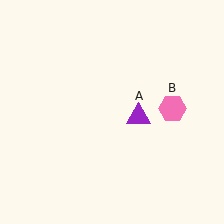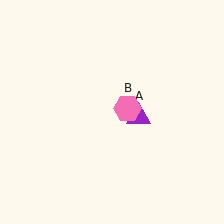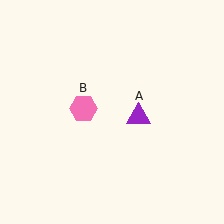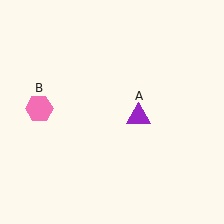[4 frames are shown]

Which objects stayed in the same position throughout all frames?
Purple triangle (object A) remained stationary.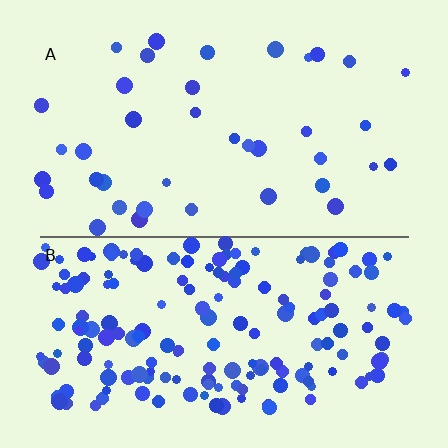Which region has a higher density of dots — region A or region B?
B (the bottom).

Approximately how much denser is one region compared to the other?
Approximately 4.3× — region B over region A.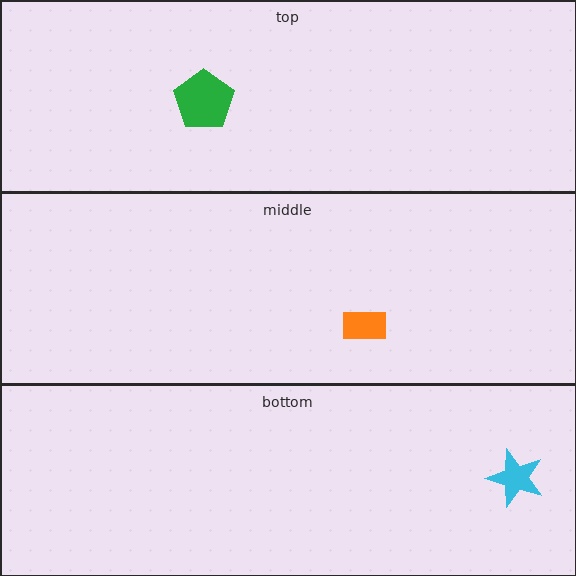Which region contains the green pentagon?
The top region.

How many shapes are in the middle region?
1.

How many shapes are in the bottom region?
1.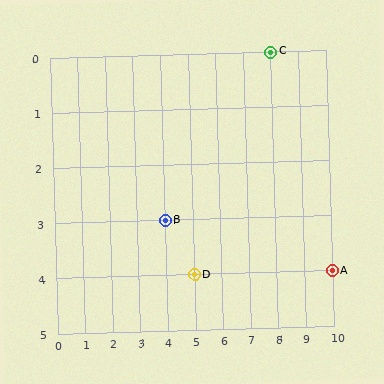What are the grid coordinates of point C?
Point C is at grid coordinates (8, 0).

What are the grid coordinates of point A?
Point A is at grid coordinates (10, 4).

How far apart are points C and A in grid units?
Points C and A are 2 columns and 4 rows apart (about 4.5 grid units diagonally).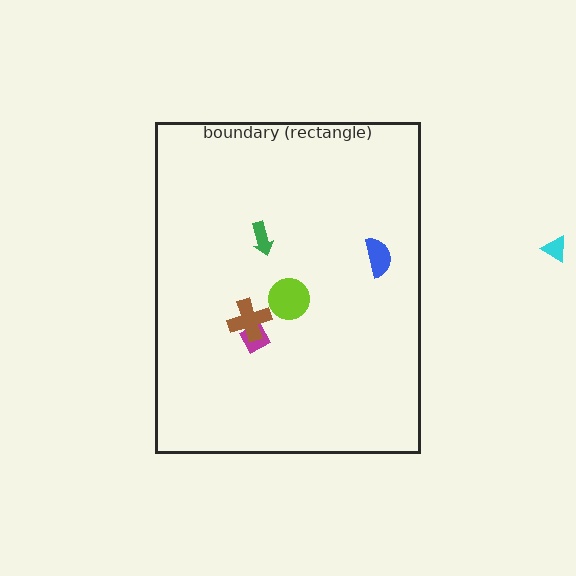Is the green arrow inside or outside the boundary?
Inside.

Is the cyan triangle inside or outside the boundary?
Outside.